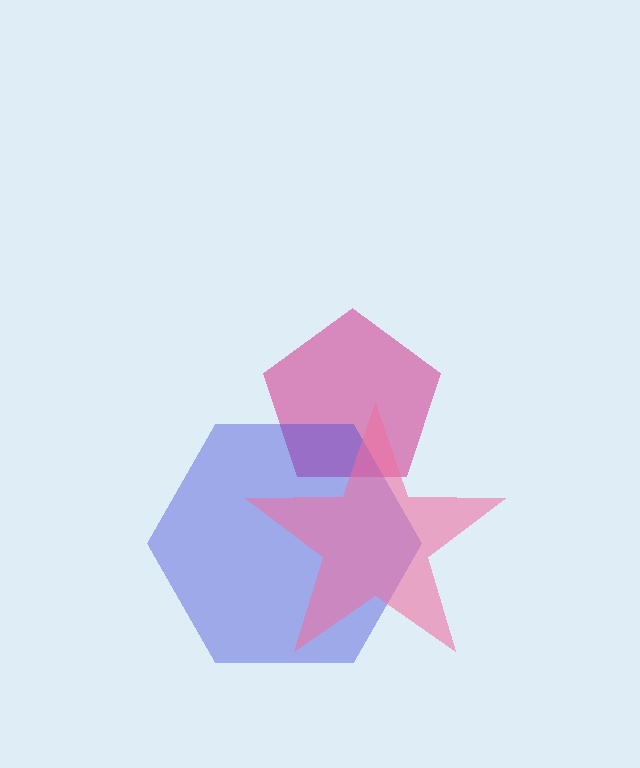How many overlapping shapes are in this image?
There are 3 overlapping shapes in the image.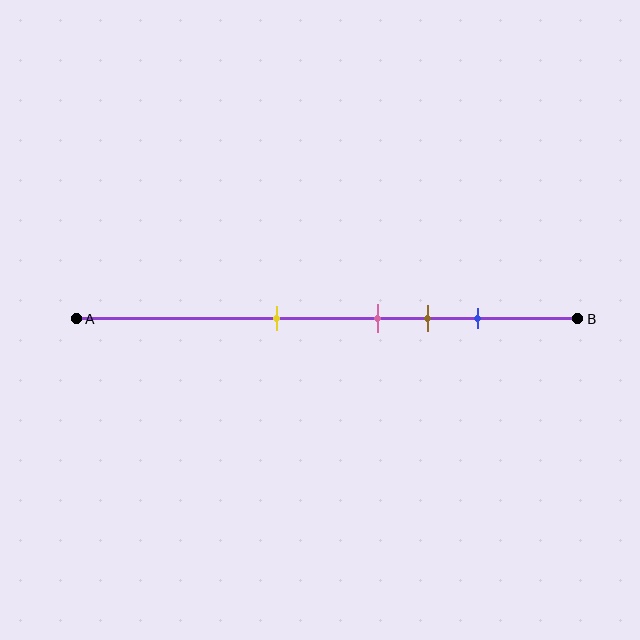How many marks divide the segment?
There are 4 marks dividing the segment.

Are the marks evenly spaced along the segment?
No, the marks are not evenly spaced.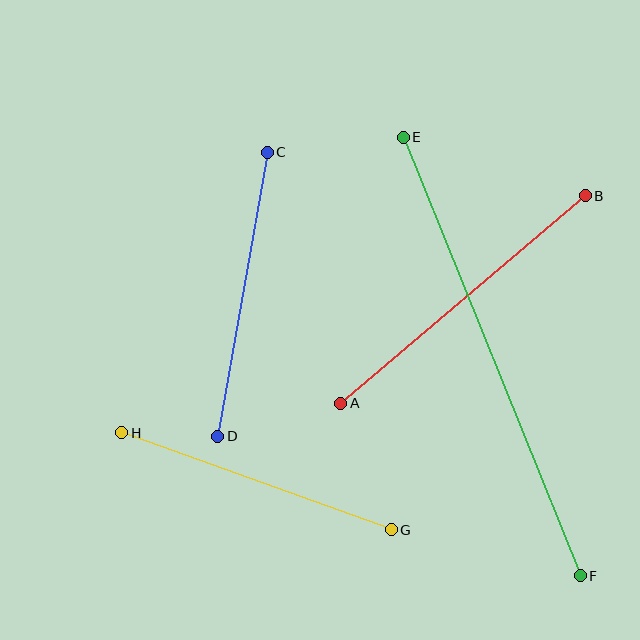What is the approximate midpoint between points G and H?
The midpoint is at approximately (257, 481) pixels.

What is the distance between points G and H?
The distance is approximately 287 pixels.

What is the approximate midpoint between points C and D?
The midpoint is at approximately (243, 294) pixels.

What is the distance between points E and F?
The distance is approximately 473 pixels.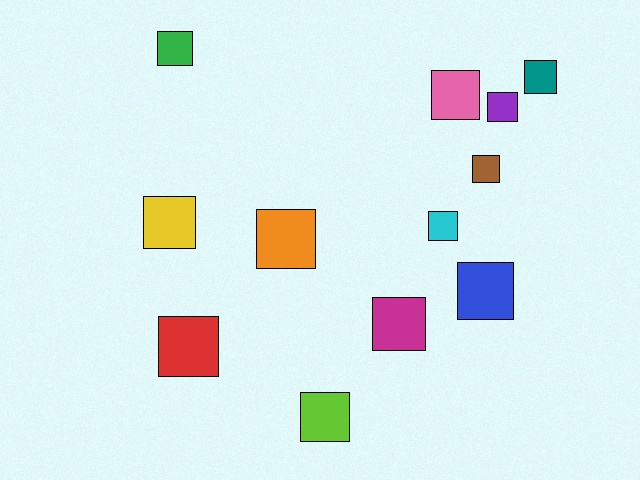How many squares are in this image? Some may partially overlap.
There are 12 squares.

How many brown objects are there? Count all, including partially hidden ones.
There is 1 brown object.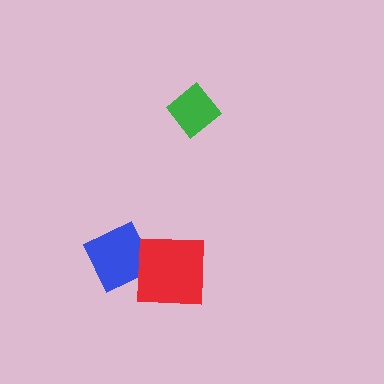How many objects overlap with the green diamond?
0 objects overlap with the green diamond.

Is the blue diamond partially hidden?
Yes, it is partially covered by another shape.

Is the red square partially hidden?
No, no other shape covers it.